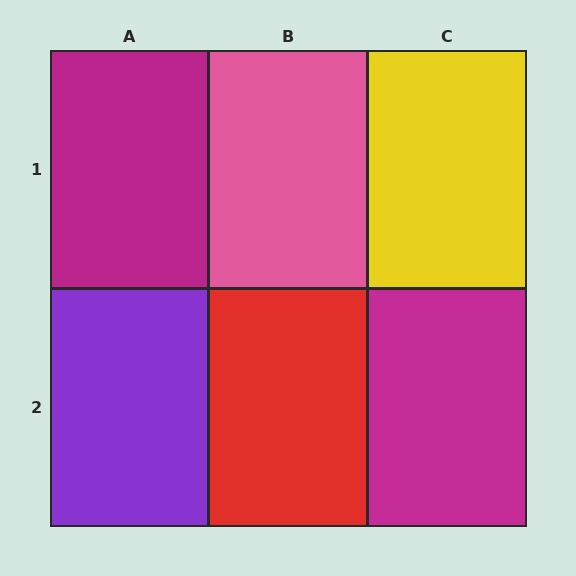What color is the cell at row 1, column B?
Pink.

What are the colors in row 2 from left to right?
Purple, red, magenta.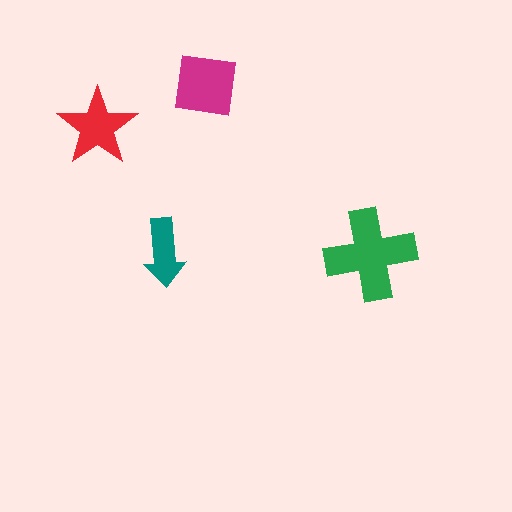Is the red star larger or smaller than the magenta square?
Smaller.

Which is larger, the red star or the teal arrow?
The red star.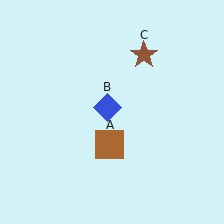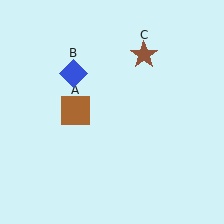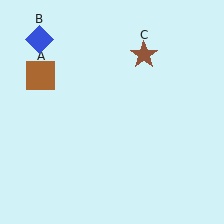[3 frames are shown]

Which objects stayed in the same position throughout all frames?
Brown star (object C) remained stationary.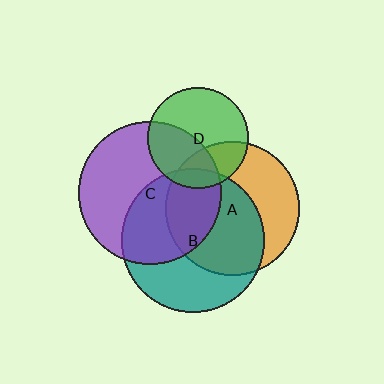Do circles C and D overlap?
Yes.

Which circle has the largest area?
Circle B (teal).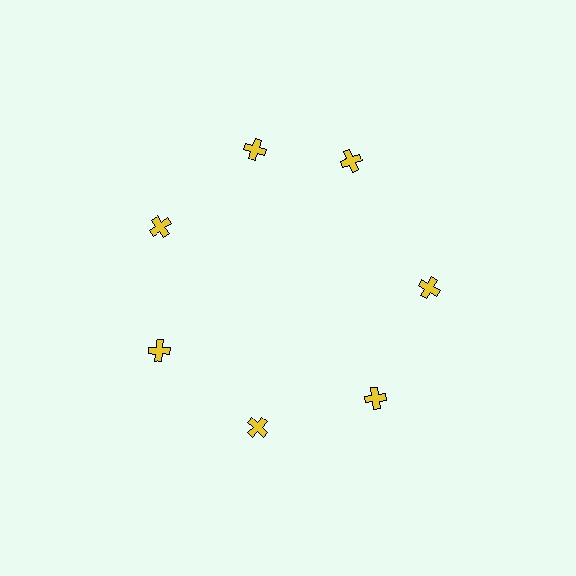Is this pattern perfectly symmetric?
No. The 7 yellow crosses are arranged in a ring, but one element near the 1 o'clock position is rotated out of alignment along the ring, breaking the 7-fold rotational symmetry.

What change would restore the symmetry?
The symmetry would be restored by rotating it back into even spacing with its neighbors so that all 7 crosses sit at equal angles and equal distance from the center.